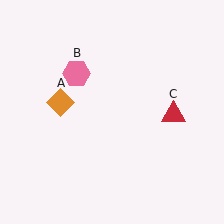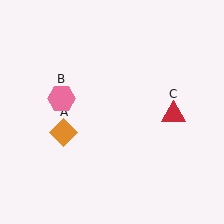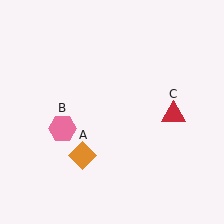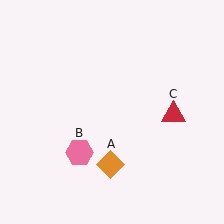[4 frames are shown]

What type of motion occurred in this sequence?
The orange diamond (object A), pink hexagon (object B) rotated counterclockwise around the center of the scene.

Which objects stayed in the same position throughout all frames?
Red triangle (object C) remained stationary.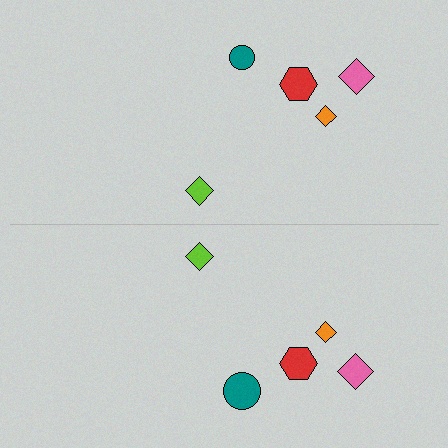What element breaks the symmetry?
The teal circle on the bottom side has a different size than its mirror counterpart.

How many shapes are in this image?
There are 10 shapes in this image.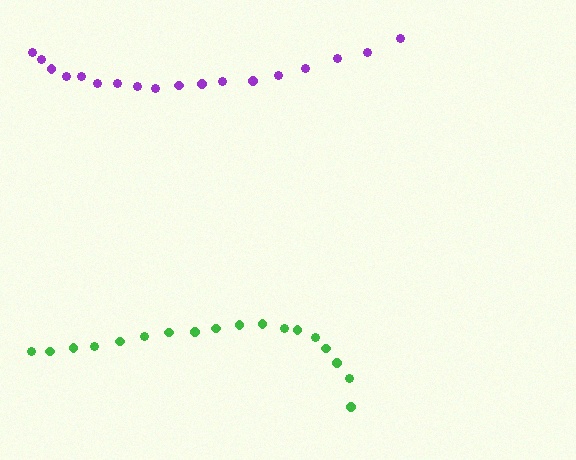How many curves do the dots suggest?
There are 2 distinct paths.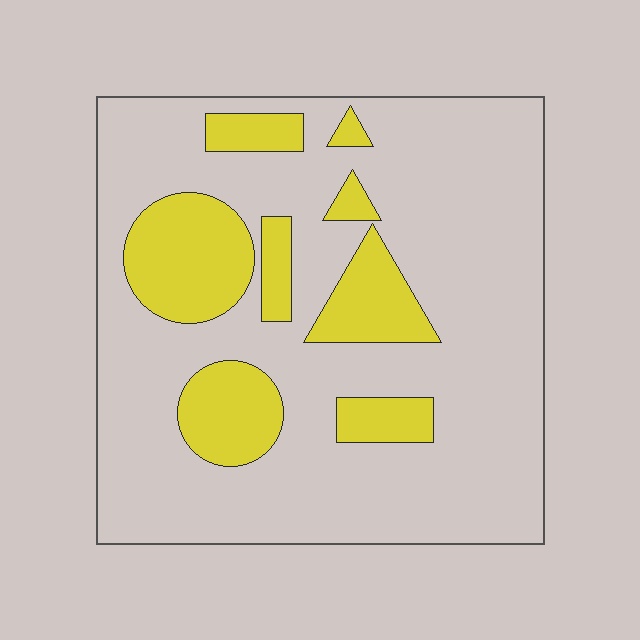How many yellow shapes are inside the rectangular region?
8.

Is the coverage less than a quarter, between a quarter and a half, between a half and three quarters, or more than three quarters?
Less than a quarter.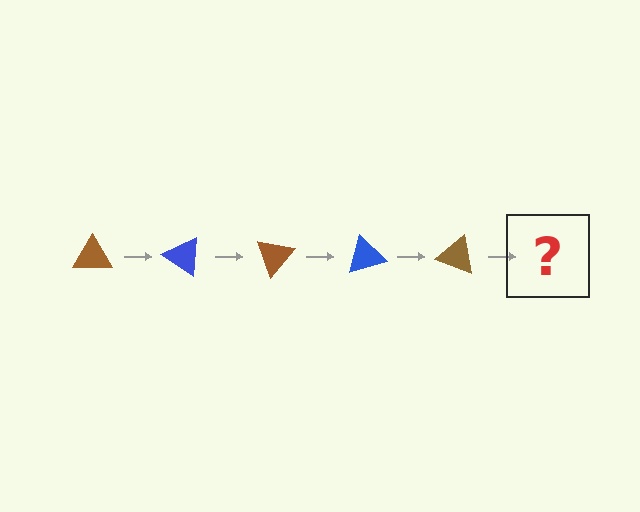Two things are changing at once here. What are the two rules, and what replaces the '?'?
The two rules are that it rotates 35 degrees each step and the color cycles through brown and blue. The '?' should be a blue triangle, rotated 175 degrees from the start.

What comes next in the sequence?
The next element should be a blue triangle, rotated 175 degrees from the start.